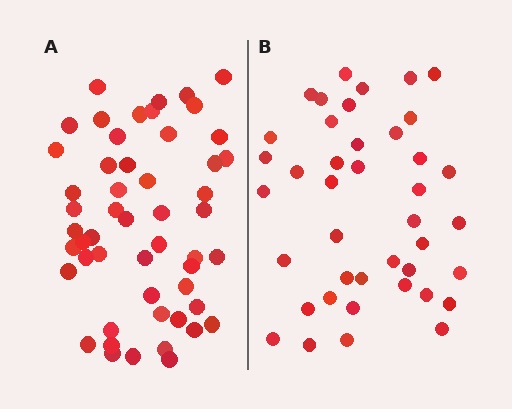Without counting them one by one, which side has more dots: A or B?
Region A (the left region) has more dots.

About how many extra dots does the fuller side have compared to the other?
Region A has roughly 12 or so more dots than region B.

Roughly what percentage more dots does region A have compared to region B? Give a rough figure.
About 25% more.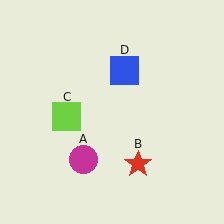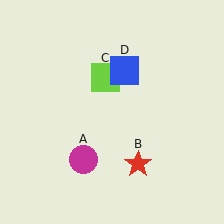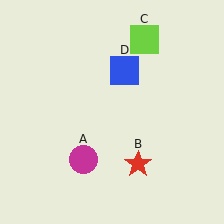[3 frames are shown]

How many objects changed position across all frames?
1 object changed position: lime square (object C).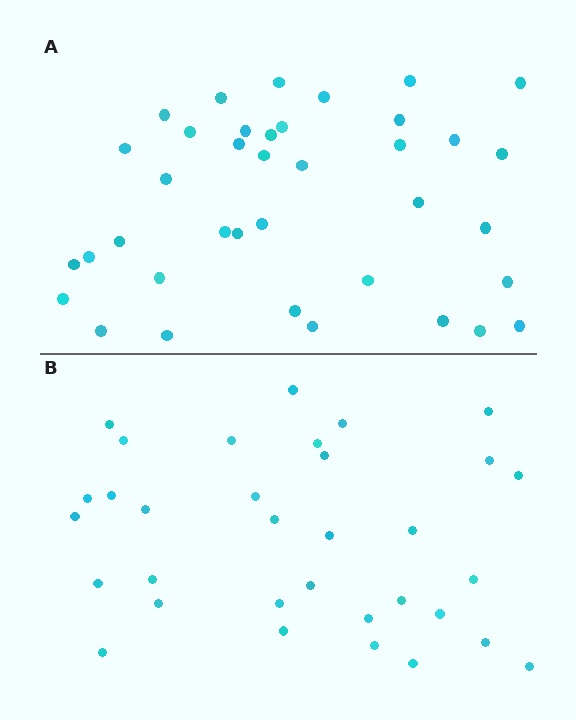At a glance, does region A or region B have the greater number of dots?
Region A (the top region) has more dots.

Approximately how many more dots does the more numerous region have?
Region A has about 5 more dots than region B.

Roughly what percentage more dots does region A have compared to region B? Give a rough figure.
About 15% more.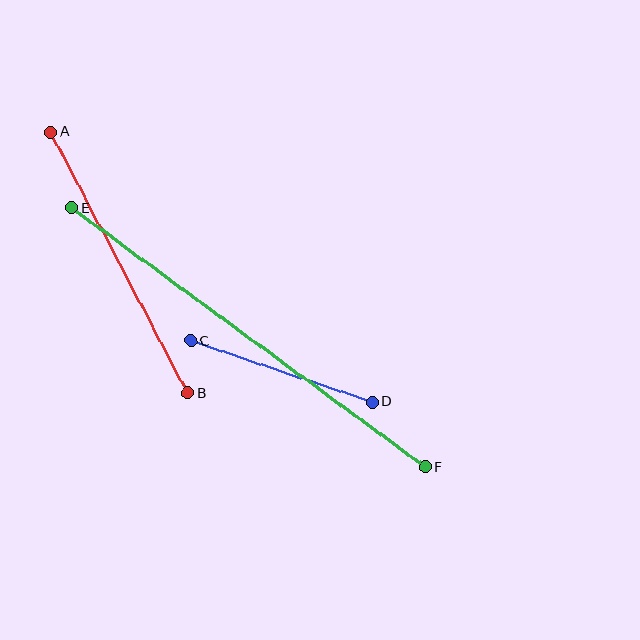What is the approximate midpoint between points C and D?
The midpoint is at approximately (282, 371) pixels.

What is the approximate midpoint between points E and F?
The midpoint is at approximately (248, 338) pixels.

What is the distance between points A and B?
The distance is approximately 295 pixels.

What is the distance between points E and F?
The distance is approximately 438 pixels.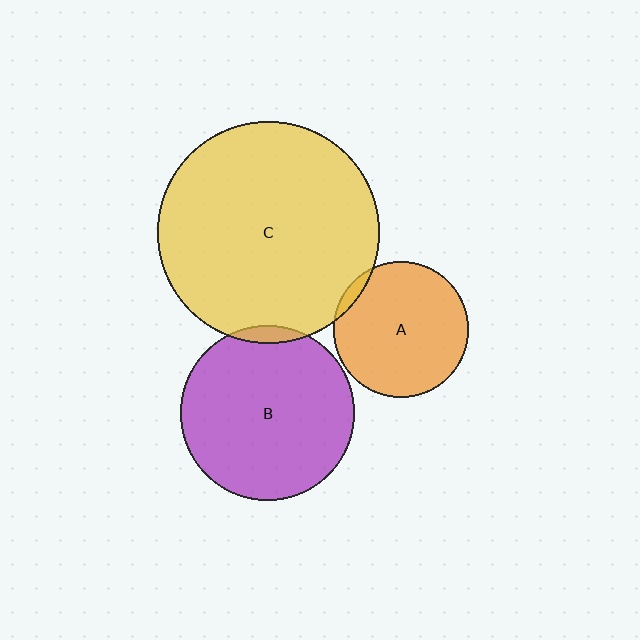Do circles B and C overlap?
Yes.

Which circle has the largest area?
Circle C (yellow).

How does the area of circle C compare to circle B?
Approximately 1.6 times.